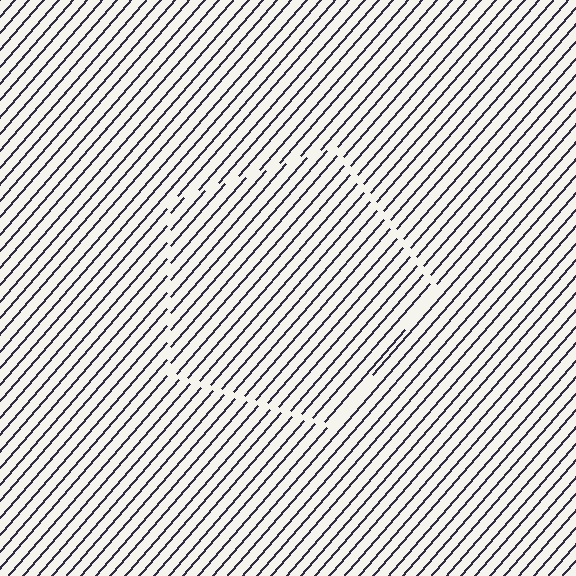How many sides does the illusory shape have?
5 sides — the line-ends trace a pentagon.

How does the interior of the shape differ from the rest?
The interior of the shape contains the same grating, shifted by half a period — the contour is defined by the phase discontinuity where line-ends from the inner and outer gratings abut.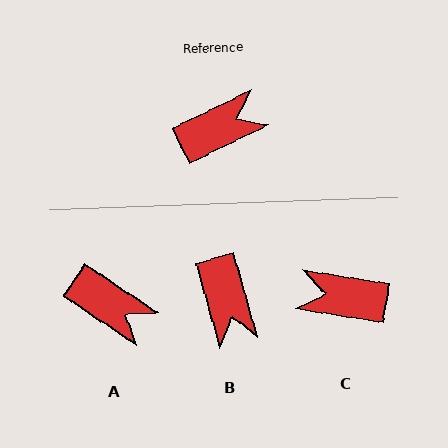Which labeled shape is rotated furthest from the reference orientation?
C, about 145 degrees away.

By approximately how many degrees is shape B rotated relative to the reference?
Approximately 100 degrees clockwise.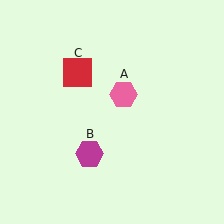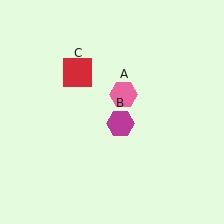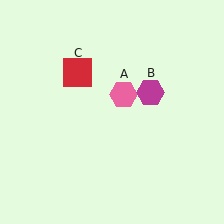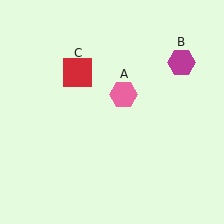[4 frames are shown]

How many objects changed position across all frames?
1 object changed position: magenta hexagon (object B).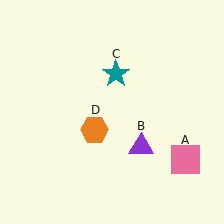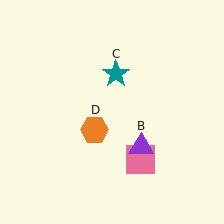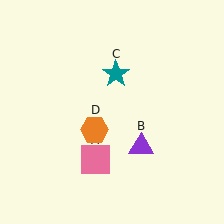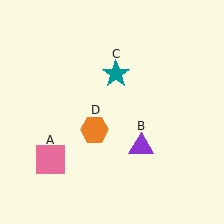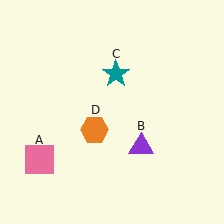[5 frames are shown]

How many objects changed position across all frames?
1 object changed position: pink square (object A).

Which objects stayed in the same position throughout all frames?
Purple triangle (object B) and teal star (object C) and orange hexagon (object D) remained stationary.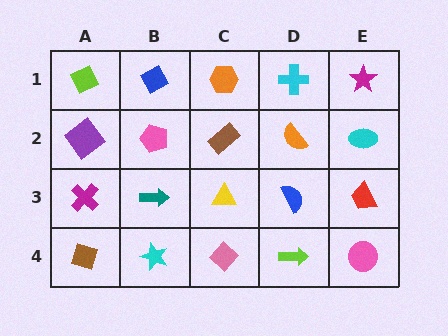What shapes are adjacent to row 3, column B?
A pink pentagon (row 2, column B), a cyan star (row 4, column B), a magenta cross (row 3, column A), a yellow triangle (row 3, column C).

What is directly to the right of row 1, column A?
A blue diamond.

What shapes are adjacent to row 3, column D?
An orange semicircle (row 2, column D), a lime arrow (row 4, column D), a yellow triangle (row 3, column C), a red trapezoid (row 3, column E).